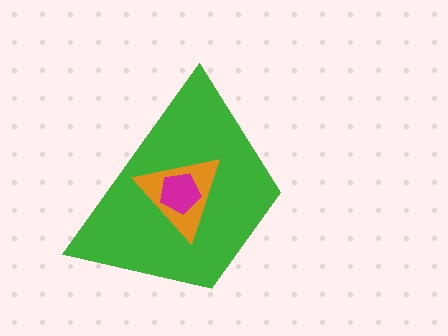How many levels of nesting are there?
3.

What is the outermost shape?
The green trapezoid.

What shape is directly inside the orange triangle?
The magenta pentagon.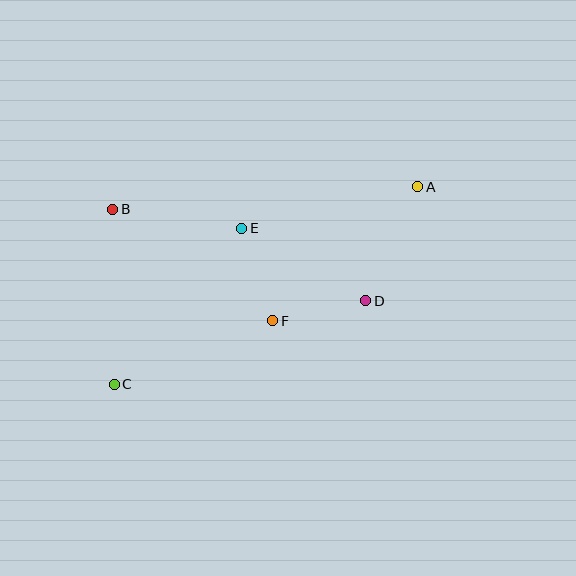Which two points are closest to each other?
Points D and F are closest to each other.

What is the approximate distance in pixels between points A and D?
The distance between A and D is approximately 125 pixels.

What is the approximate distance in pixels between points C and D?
The distance between C and D is approximately 265 pixels.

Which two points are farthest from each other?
Points A and C are farthest from each other.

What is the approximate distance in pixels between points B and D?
The distance between B and D is approximately 269 pixels.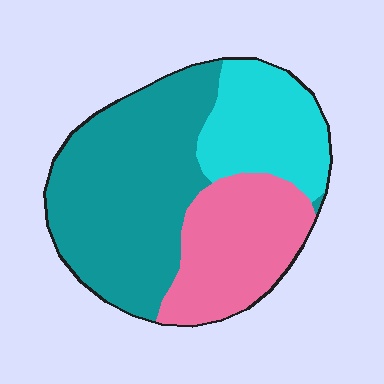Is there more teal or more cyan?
Teal.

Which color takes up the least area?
Cyan, at roughly 25%.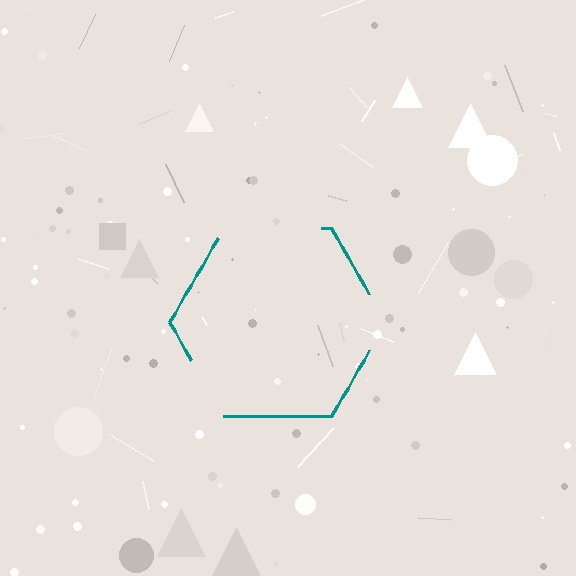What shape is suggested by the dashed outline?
The dashed outline suggests a hexagon.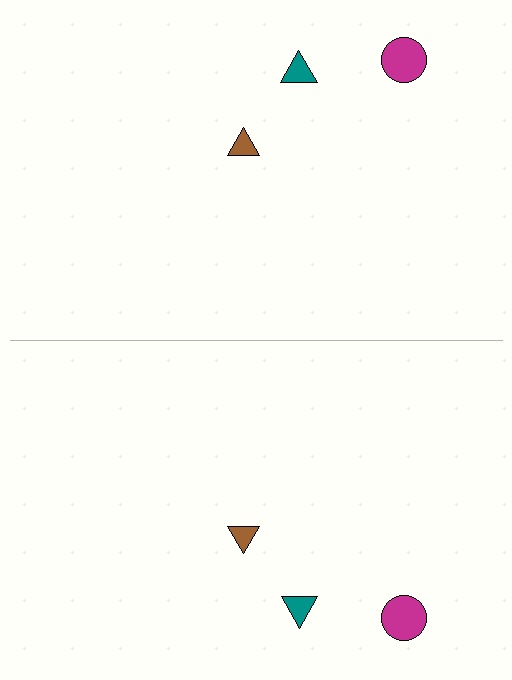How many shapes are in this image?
There are 6 shapes in this image.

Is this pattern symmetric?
Yes, this pattern has bilateral (reflection) symmetry.